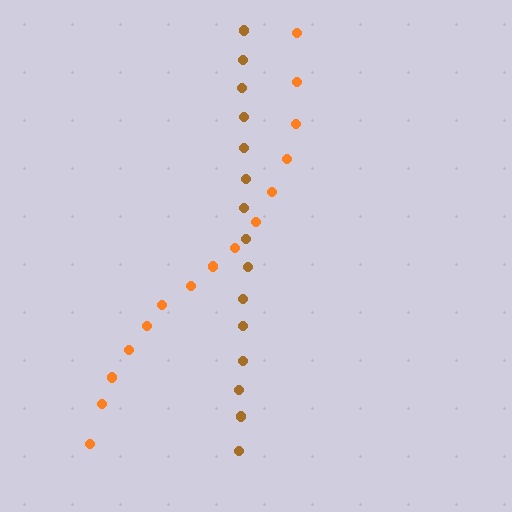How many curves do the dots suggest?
There are 2 distinct paths.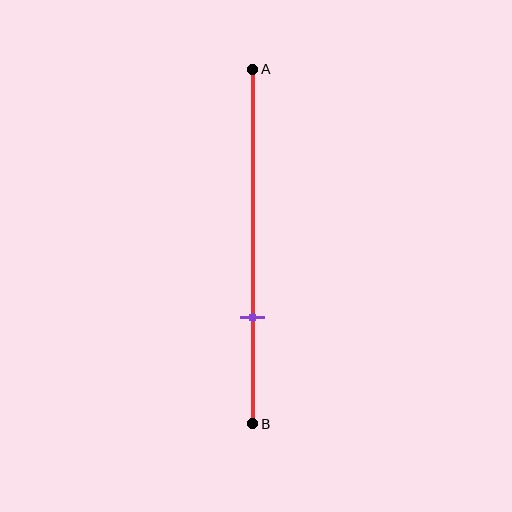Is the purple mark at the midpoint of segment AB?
No, the mark is at about 70% from A, not at the 50% midpoint.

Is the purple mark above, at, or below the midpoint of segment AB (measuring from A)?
The purple mark is below the midpoint of segment AB.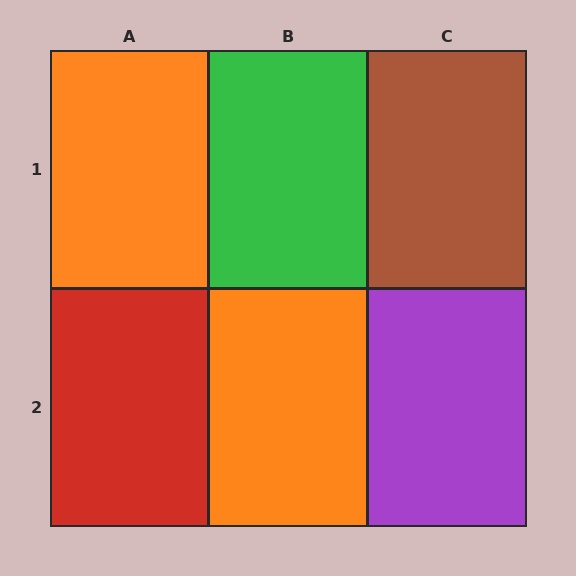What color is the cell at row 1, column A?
Orange.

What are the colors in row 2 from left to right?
Red, orange, purple.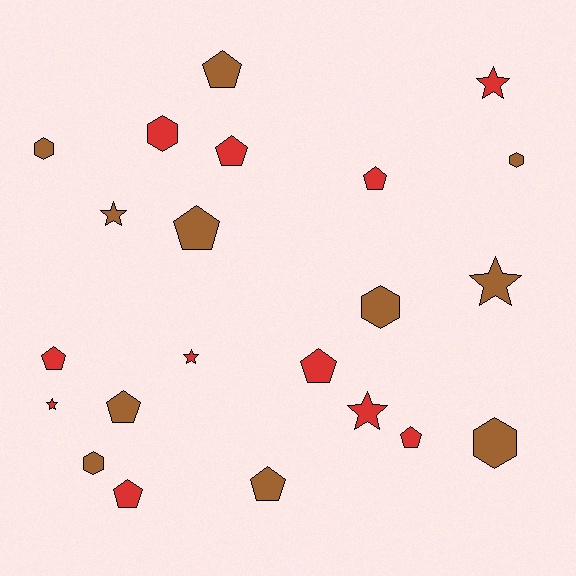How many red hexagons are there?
There is 1 red hexagon.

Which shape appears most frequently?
Pentagon, with 10 objects.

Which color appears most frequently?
Brown, with 11 objects.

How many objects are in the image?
There are 22 objects.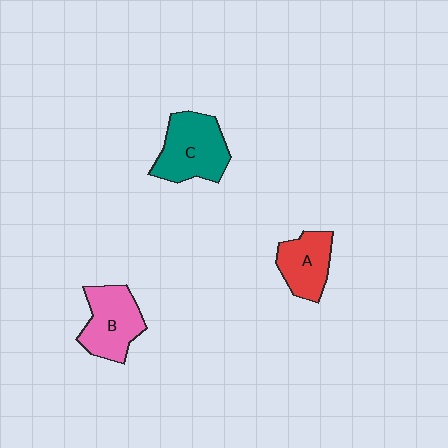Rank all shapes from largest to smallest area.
From largest to smallest: C (teal), B (pink), A (red).